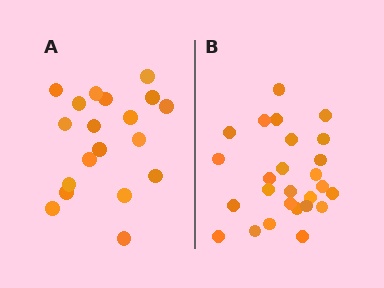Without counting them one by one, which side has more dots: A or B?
Region B (the right region) has more dots.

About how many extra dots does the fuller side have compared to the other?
Region B has roughly 8 or so more dots than region A.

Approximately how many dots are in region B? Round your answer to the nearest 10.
About 30 dots. (The exact count is 26, which rounds to 30.)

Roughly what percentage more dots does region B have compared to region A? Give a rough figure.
About 35% more.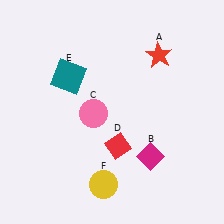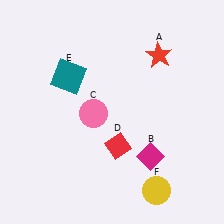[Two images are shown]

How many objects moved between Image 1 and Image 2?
1 object moved between the two images.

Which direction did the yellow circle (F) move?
The yellow circle (F) moved right.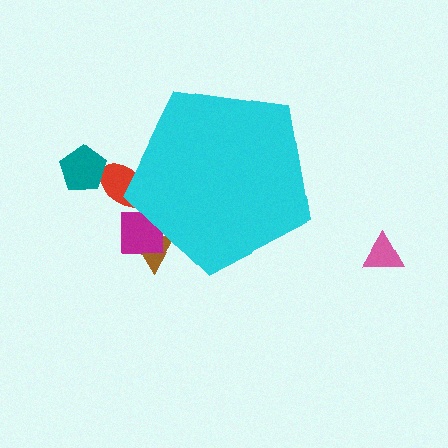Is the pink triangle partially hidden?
No, the pink triangle is fully visible.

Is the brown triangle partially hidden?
Yes, the brown triangle is partially hidden behind the cyan pentagon.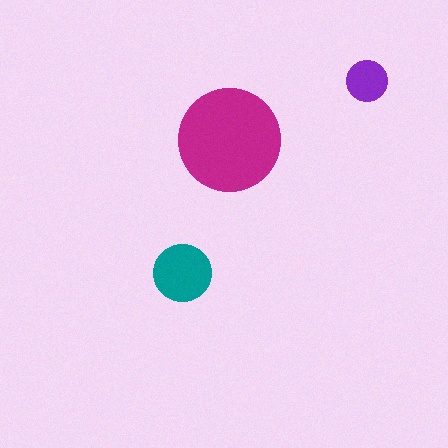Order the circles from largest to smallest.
the magenta one, the teal one, the purple one.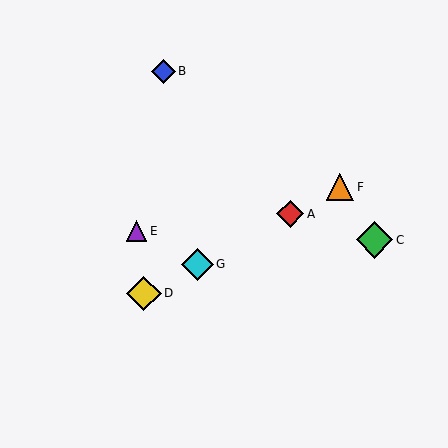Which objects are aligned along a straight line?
Objects A, D, F, G are aligned along a straight line.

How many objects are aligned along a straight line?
4 objects (A, D, F, G) are aligned along a straight line.